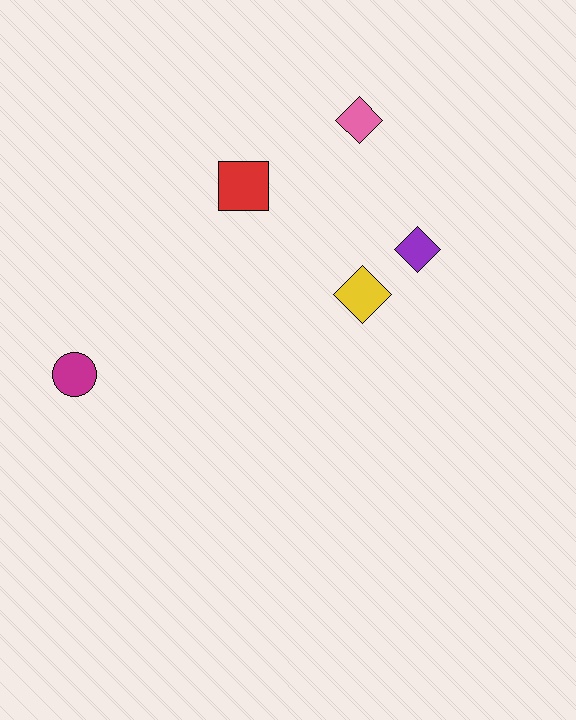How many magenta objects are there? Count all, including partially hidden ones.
There is 1 magenta object.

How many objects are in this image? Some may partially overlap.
There are 5 objects.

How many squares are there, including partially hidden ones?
There is 1 square.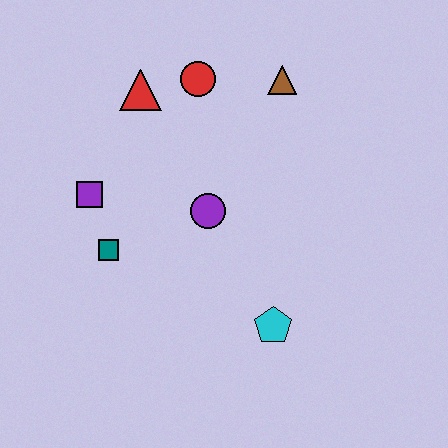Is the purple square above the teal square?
Yes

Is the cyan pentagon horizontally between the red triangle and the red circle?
No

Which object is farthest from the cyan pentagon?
The red triangle is farthest from the cyan pentagon.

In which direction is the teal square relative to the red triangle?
The teal square is below the red triangle.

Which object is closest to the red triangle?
The red circle is closest to the red triangle.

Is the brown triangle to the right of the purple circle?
Yes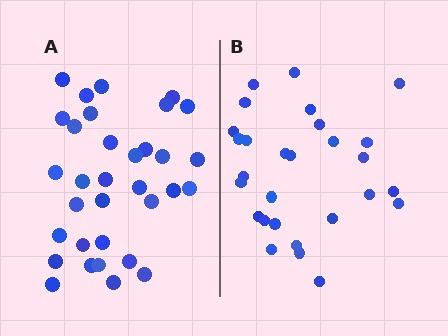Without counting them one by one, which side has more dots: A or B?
Region A (the left region) has more dots.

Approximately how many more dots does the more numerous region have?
Region A has about 5 more dots than region B.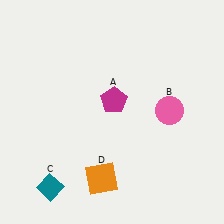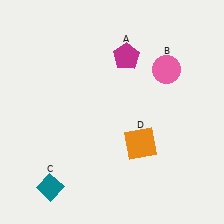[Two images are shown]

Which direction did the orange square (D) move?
The orange square (D) moved right.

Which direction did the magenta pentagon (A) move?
The magenta pentagon (A) moved up.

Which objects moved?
The objects that moved are: the magenta pentagon (A), the pink circle (B), the orange square (D).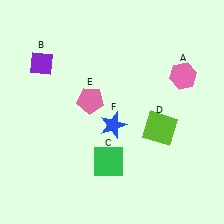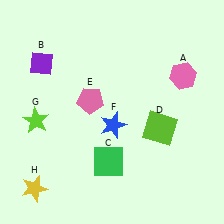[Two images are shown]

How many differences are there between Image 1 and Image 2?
There are 2 differences between the two images.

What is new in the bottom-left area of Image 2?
A lime star (G) was added in the bottom-left area of Image 2.